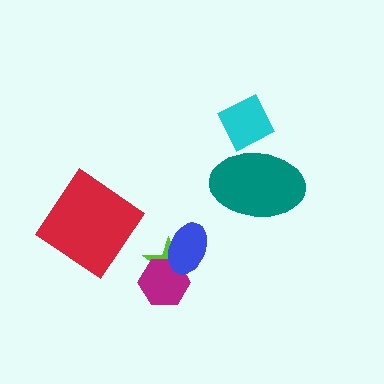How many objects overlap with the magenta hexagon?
2 objects overlap with the magenta hexagon.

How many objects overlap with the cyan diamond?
1 object overlaps with the cyan diamond.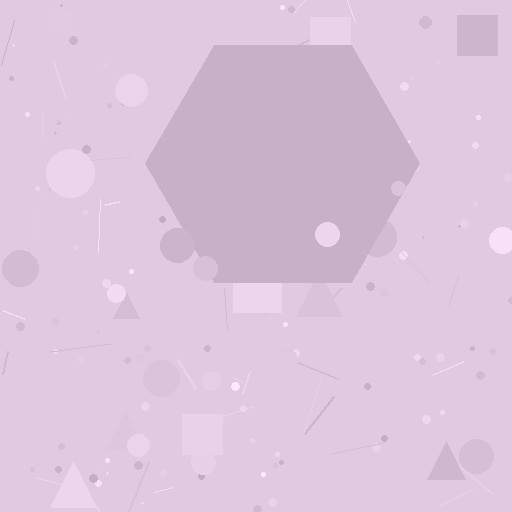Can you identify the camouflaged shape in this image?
The camouflaged shape is a hexagon.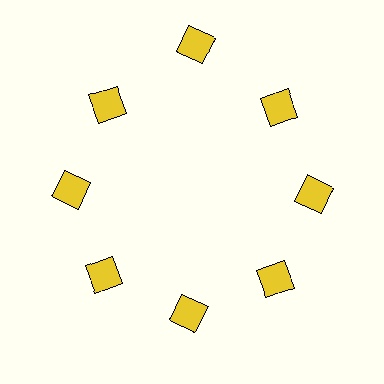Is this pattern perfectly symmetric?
No. The 8 yellow squares are arranged in a ring, but one element near the 12 o'clock position is pushed outward from the center, breaking the 8-fold rotational symmetry.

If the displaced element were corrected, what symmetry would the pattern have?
It would have 8-fold rotational symmetry — the pattern would map onto itself every 45 degrees.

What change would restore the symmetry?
The symmetry would be restored by moving it inward, back onto the ring so that all 8 squares sit at equal angles and equal distance from the center.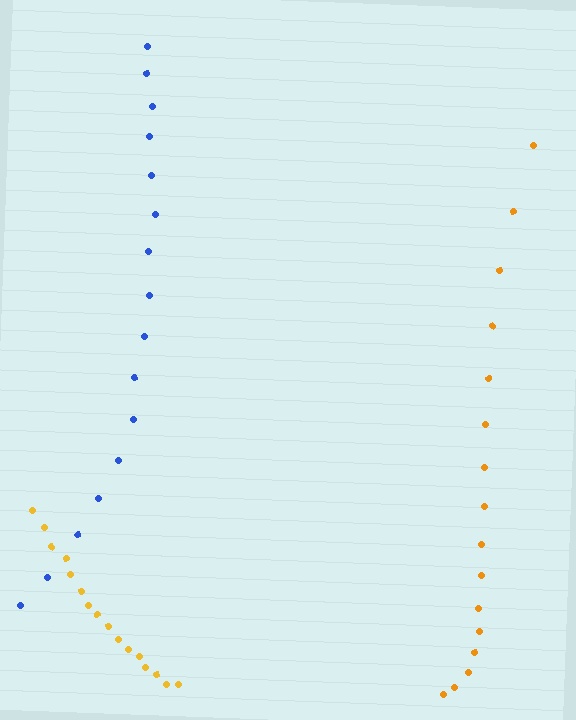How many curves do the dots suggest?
There are 3 distinct paths.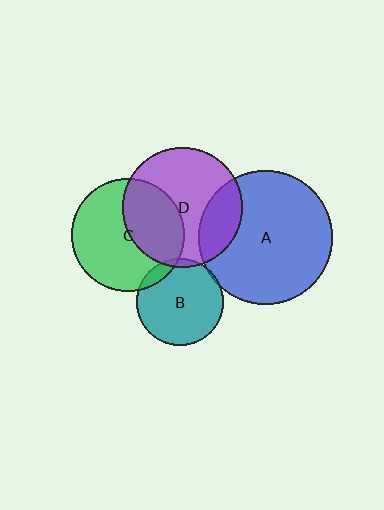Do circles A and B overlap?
Yes.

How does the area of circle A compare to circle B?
Approximately 2.4 times.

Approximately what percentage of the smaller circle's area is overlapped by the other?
Approximately 5%.